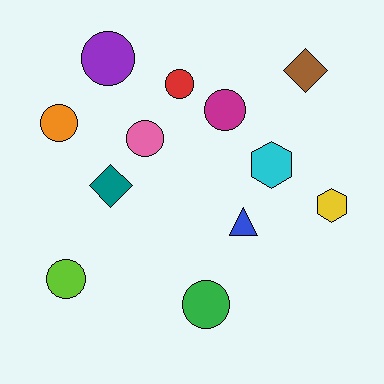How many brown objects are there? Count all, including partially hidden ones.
There is 1 brown object.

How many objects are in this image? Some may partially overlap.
There are 12 objects.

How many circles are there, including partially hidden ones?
There are 7 circles.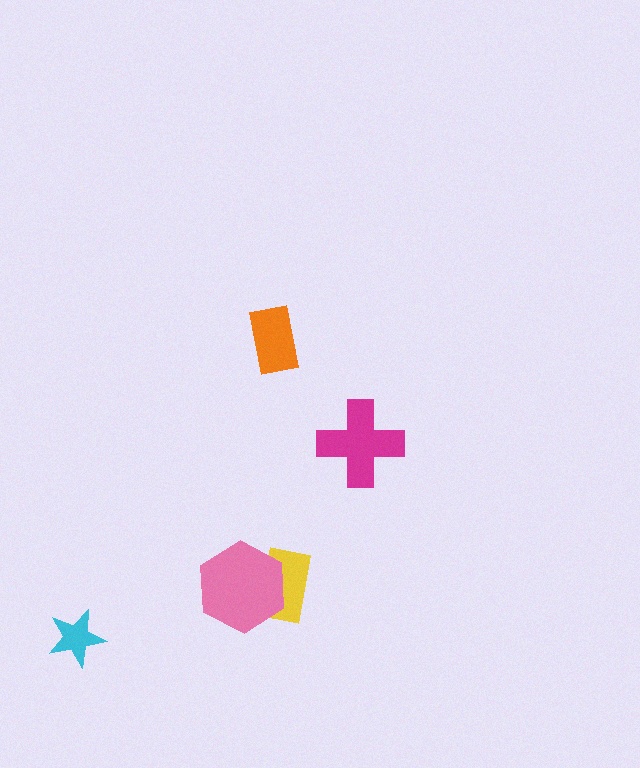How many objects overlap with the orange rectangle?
0 objects overlap with the orange rectangle.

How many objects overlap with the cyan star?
0 objects overlap with the cyan star.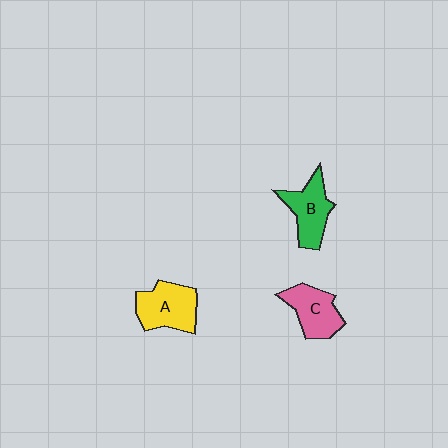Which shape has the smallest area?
Shape C (pink).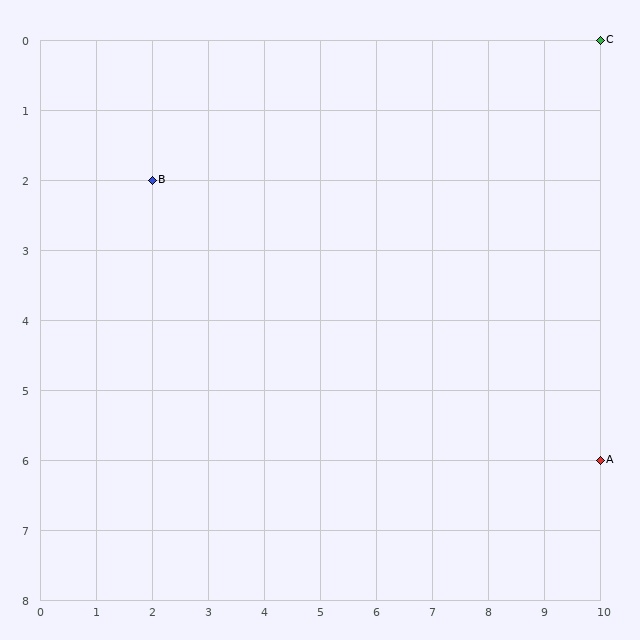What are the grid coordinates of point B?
Point B is at grid coordinates (2, 2).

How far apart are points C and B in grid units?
Points C and B are 8 columns and 2 rows apart (about 8.2 grid units diagonally).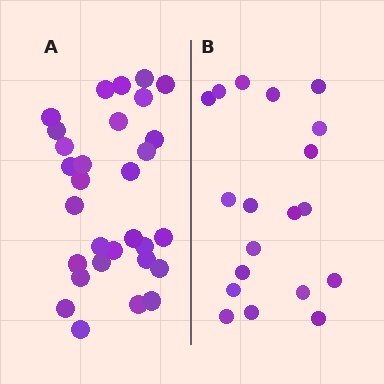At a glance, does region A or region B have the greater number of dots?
Region A (the left region) has more dots.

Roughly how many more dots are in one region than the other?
Region A has roughly 12 or so more dots than region B.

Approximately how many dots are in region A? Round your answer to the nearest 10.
About 30 dots.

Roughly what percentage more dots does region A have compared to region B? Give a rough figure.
About 60% more.